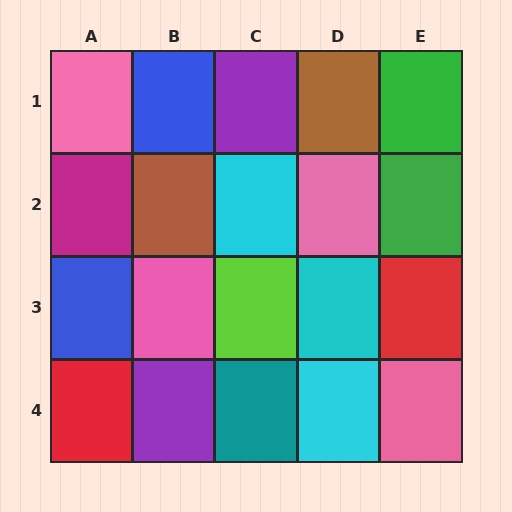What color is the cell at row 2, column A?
Magenta.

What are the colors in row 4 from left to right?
Red, purple, teal, cyan, pink.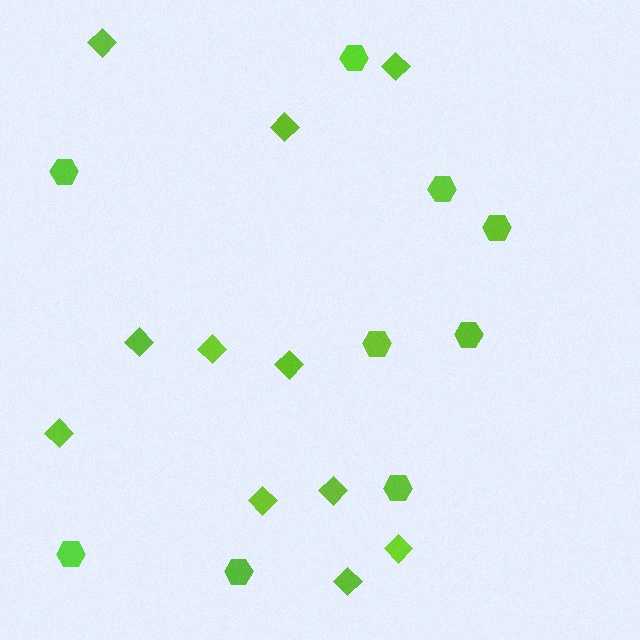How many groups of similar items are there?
There are 2 groups: one group of diamonds (11) and one group of hexagons (9).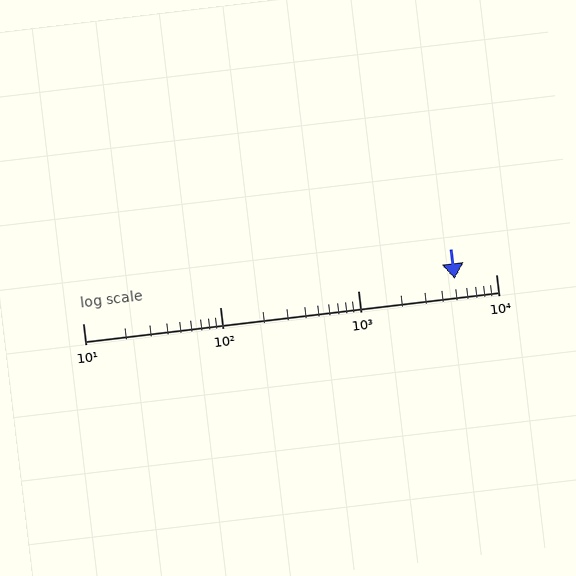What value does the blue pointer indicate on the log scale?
The pointer indicates approximately 5000.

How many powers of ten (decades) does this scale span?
The scale spans 3 decades, from 10 to 10000.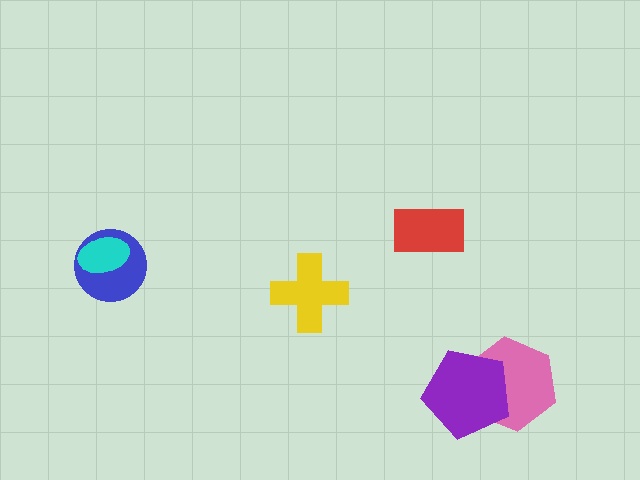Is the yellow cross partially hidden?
No, no other shape covers it.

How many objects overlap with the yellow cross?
0 objects overlap with the yellow cross.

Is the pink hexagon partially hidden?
Yes, it is partially covered by another shape.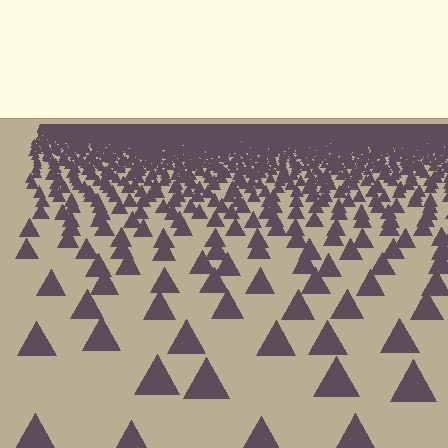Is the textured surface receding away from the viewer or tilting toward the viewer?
The surface is receding away from the viewer. Texture elements get smaller and denser toward the top.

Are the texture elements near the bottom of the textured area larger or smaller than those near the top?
Larger. Near the bottom, elements are closer to the viewer and appear at a bigger on-screen size.